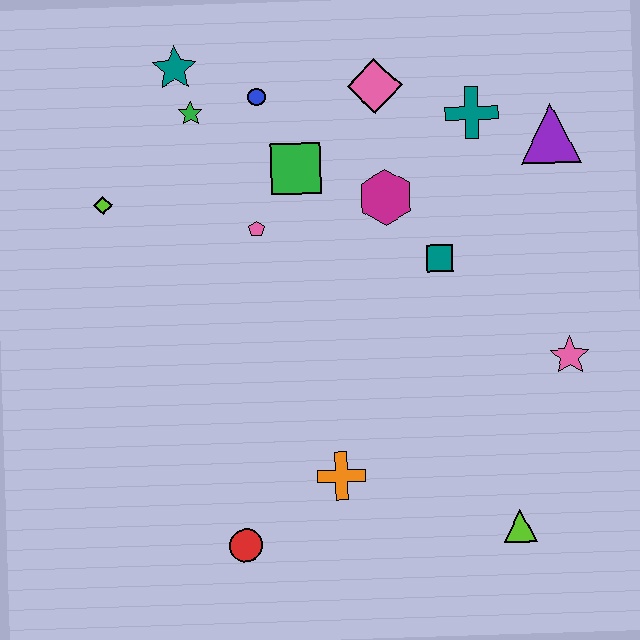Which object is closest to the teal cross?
The purple triangle is closest to the teal cross.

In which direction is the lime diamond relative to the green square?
The lime diamond is to the left of the green square.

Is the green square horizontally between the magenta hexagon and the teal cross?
No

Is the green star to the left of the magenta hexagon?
Yes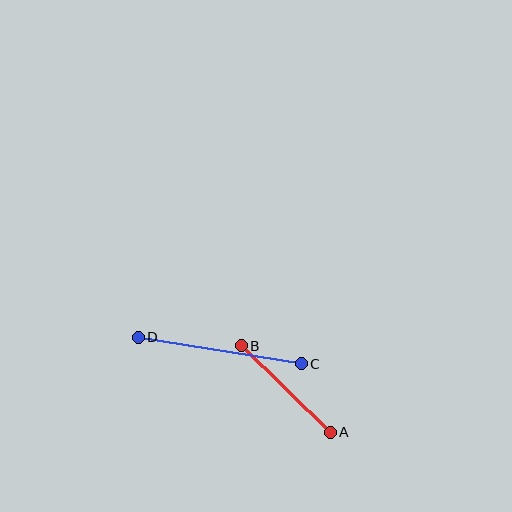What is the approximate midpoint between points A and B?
The midpoint is at approximately (286, 389) pixels.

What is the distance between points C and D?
The distance is approximately 165 pixels.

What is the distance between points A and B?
The distance is approximately 124 pixels.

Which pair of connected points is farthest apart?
Points C and D are farthest apart.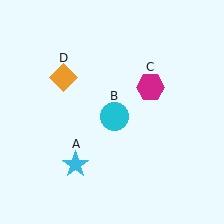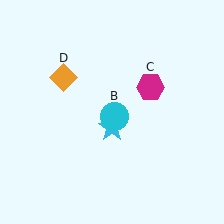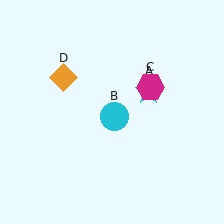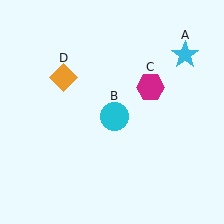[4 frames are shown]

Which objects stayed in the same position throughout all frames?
Cyan circle (object B) and magenta hexagon (object C) and orange diamond (object D) remained stationary.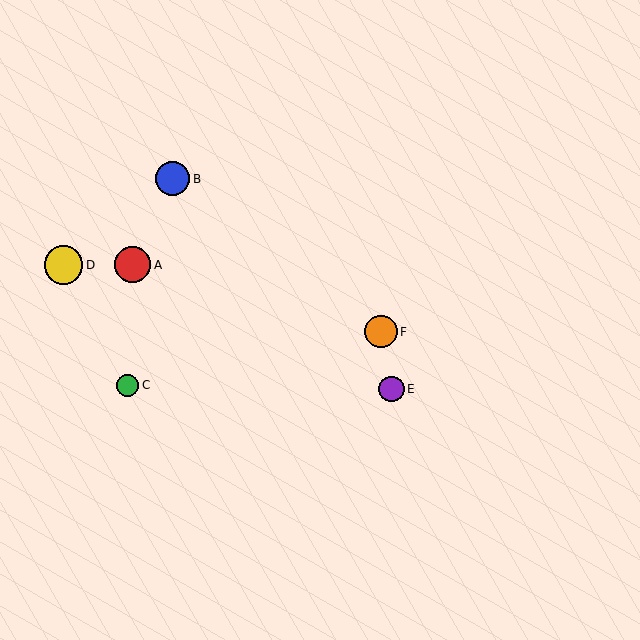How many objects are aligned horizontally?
2 objects (A, D) are aligned horizontally.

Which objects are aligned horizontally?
Objects A, D are aligned horizontally.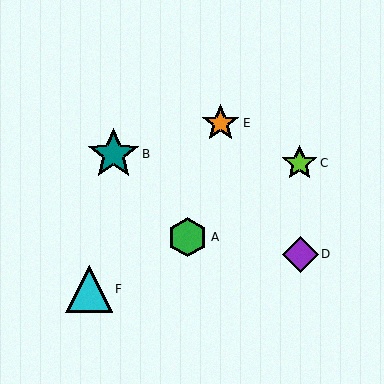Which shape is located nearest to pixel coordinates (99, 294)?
The cyan triangle (labeled F) at (89, 289) is nearest to that location.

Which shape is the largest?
The teal star (labeled B) is the largest.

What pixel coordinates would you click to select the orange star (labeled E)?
Click at (221, 123) to select the orange star E.